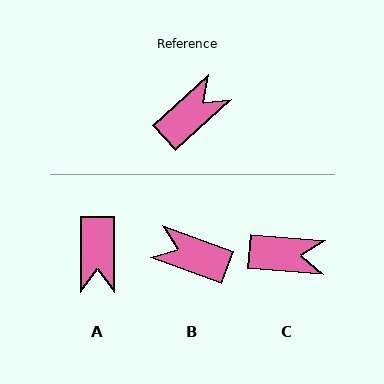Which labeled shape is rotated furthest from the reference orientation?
A, about 133 degrees away.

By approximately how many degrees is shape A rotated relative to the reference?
Approximately 133 degrees clockwise.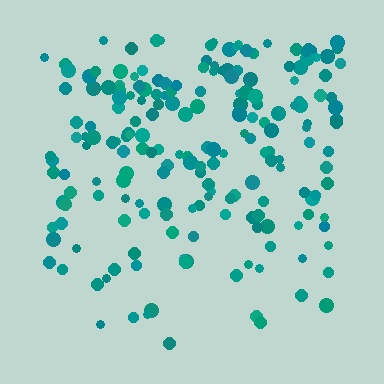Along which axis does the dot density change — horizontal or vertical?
Vertical.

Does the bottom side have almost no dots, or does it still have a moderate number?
Still a moderate number, just noticeably fewer than the top.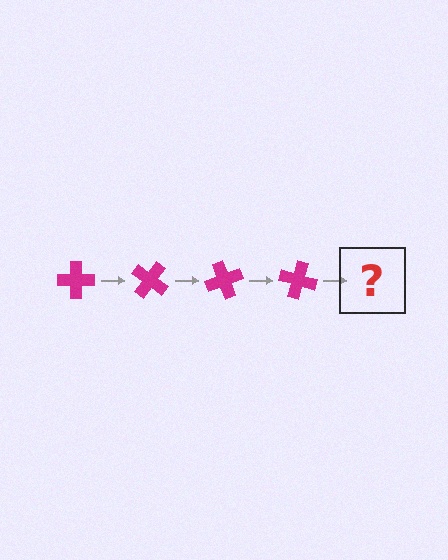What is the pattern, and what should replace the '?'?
The pattern is that the cross rotates 35 degrees each step. The '?' should be a magenta cross rotated 140 degrees.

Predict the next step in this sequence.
The next step is a magenta cross rotated 140 degrees.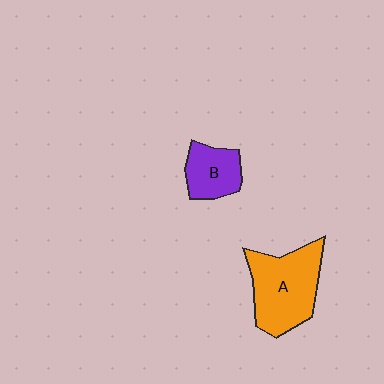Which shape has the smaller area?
Shape B (purple).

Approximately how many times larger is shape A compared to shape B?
Approximately 1.9 times.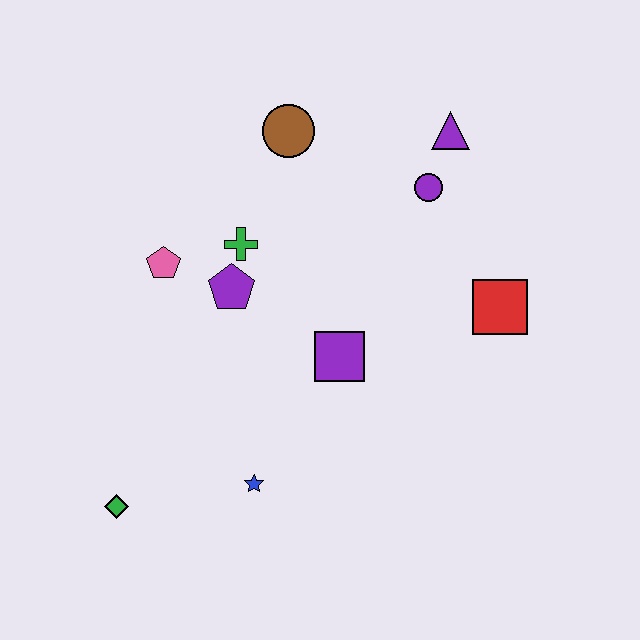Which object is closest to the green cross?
The purple pentagon is closest to the green cross.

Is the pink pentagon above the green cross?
No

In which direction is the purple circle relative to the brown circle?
The purple circle is to the right of the brown circle.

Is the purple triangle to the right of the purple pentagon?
Yes